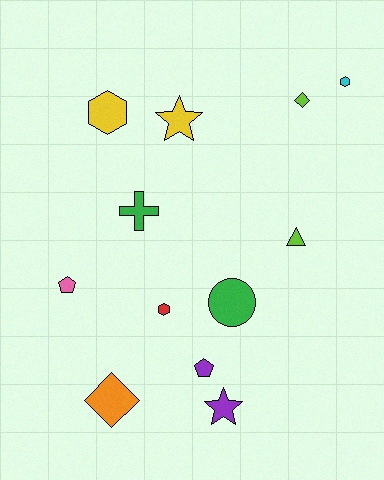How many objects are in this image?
There are 12 objects.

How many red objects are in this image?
There is 1 red object.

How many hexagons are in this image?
There are 3 hexagons.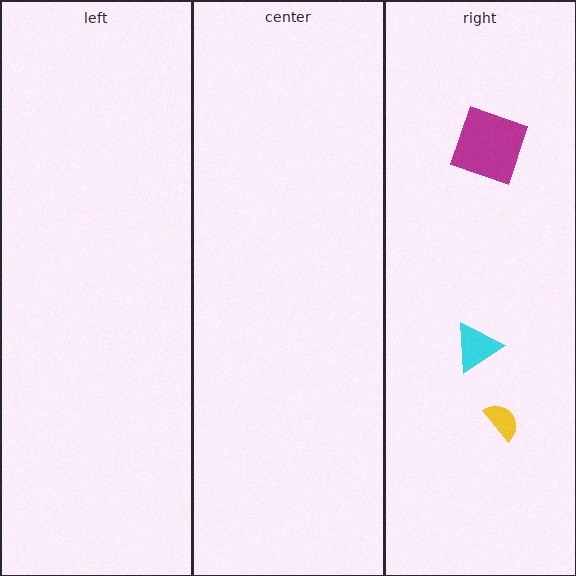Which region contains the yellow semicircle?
The right region.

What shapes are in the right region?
The magenta square, the cyan triangle, the yellow semicircle.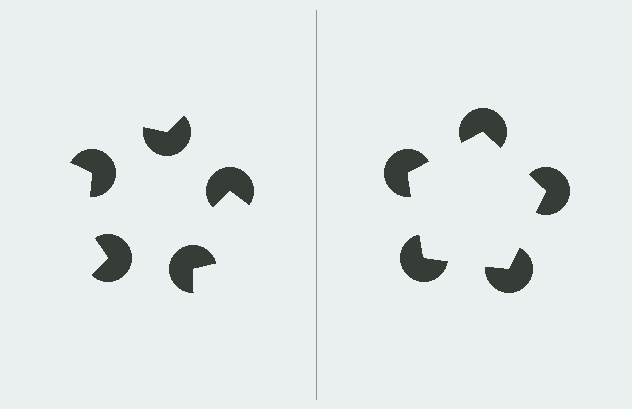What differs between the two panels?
The pac-man discs are positioned identically on both sides; only the wedge orientations differ. On the right they align to a pentagon; on the left they are misaligned.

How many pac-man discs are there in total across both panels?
10 — 5 on each side.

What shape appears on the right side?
An illusory pentagon.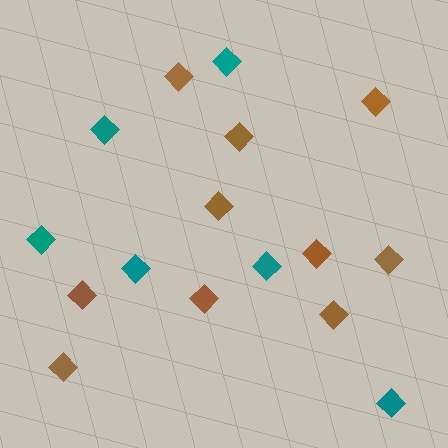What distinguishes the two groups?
There are 2 groups: one group of teal diamonds (6) and one group of brown diamonds (10).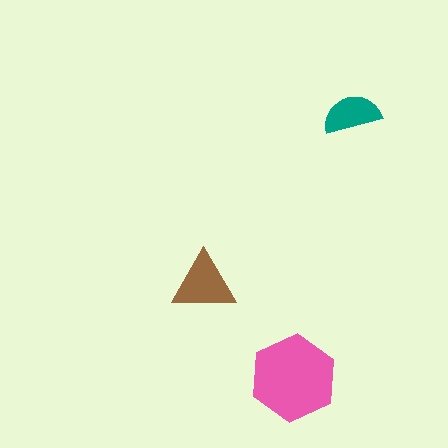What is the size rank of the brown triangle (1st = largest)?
2nd.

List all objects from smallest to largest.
The teal semicircle, the brown triangle, the pink hexagon.